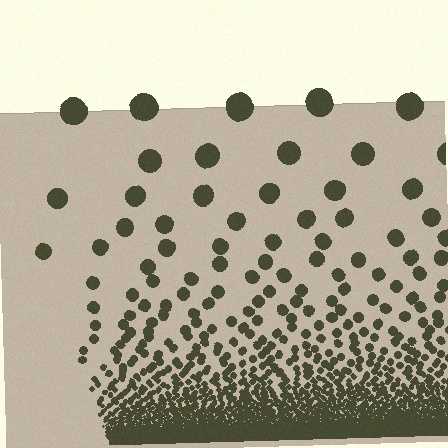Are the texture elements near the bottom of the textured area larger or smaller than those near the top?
Smaller. The gradient is inverted — elements near the bottom are smaller and denser.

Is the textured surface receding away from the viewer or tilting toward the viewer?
The surface appears to tilt toward the viewer. Texture elements get larger and sparser toward the top.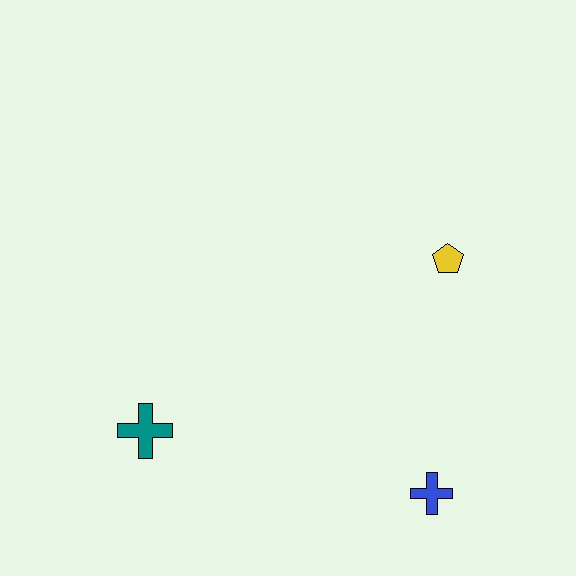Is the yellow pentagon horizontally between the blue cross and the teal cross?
No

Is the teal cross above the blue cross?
Yes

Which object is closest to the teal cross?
The blue cross is closest to the teal cross.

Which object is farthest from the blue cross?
The teal cross is farthest from the blue cross.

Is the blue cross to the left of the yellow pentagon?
Yes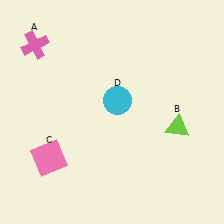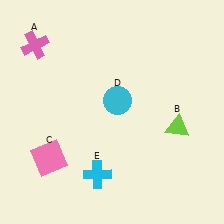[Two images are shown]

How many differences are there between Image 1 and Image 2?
There is 1 difference between the two images.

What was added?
A cyan cross (E) was added in Image 2.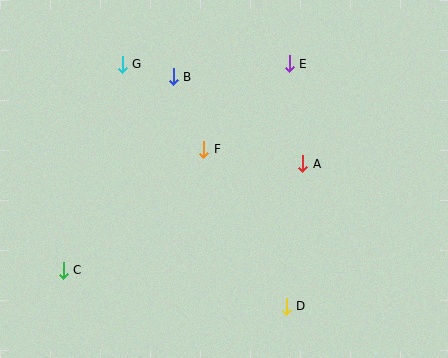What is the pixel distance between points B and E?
The distance between B and E is 117 pixels.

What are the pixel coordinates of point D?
Point D is at (286, 306).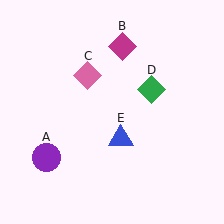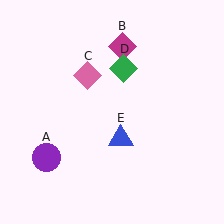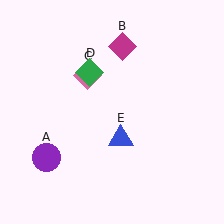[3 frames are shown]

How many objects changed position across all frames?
1 object changed position: green diamond (object D).